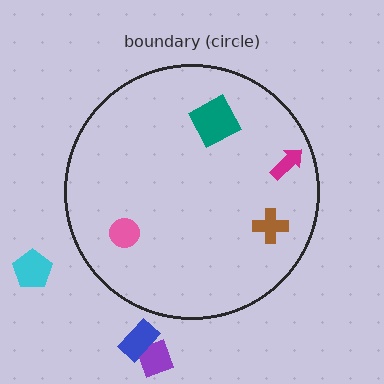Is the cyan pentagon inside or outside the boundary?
Outside.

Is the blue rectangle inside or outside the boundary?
Outside.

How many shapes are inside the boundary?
4 inside, 3 outside.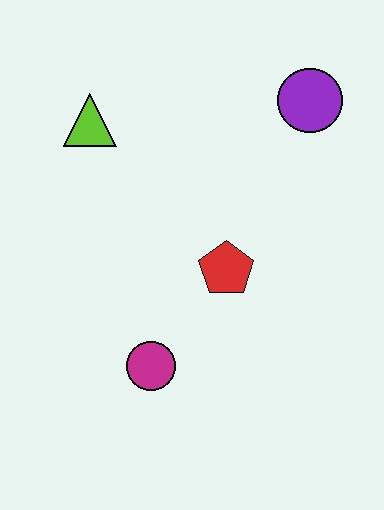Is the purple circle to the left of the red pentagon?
No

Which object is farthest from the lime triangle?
The magenta circle is farthest from the lime triangle.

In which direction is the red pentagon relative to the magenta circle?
The red pentagon is above the magenta circle.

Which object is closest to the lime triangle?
The red pentagon is closest to the lime triangle.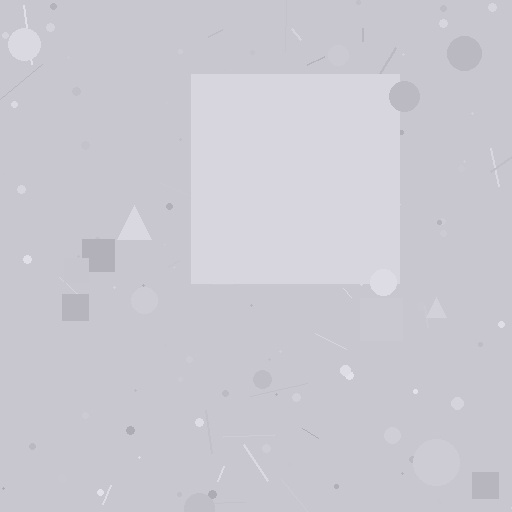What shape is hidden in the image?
A square is hidden in the image.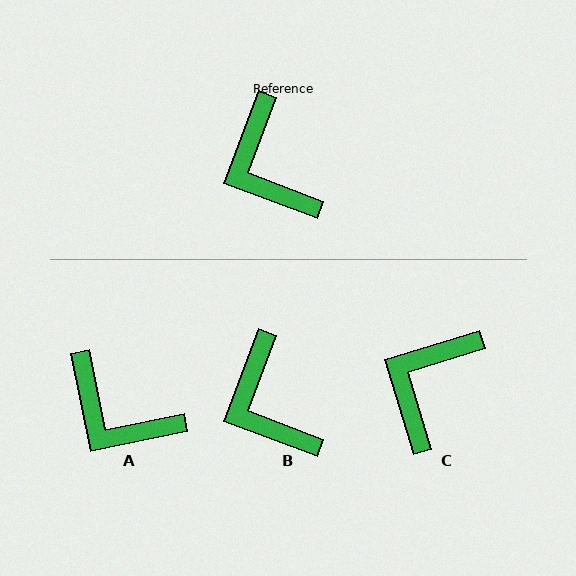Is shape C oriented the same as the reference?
No, it is off by about 52 degrees.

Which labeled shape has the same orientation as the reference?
B.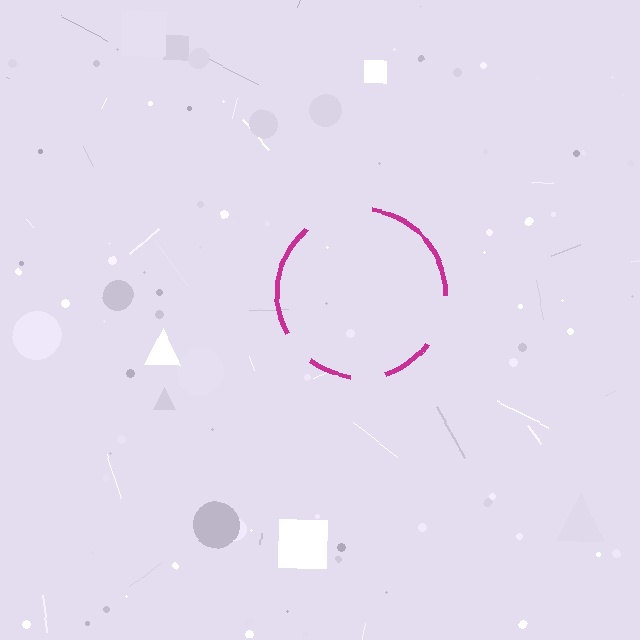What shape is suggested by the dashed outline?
The dashed outline suggests a circle.